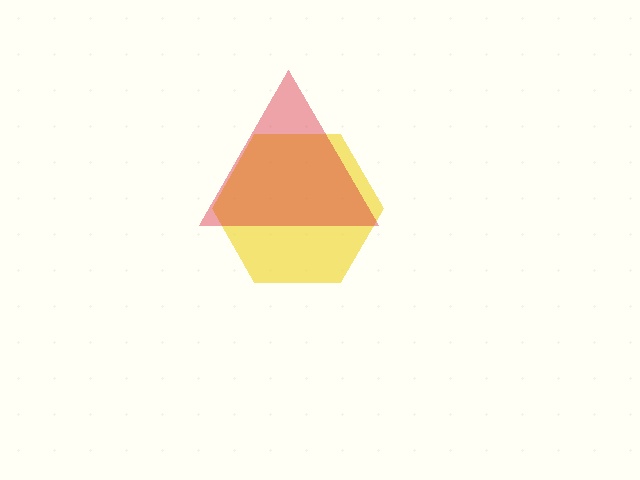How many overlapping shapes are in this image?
There are 2 overlapping shapes in the image.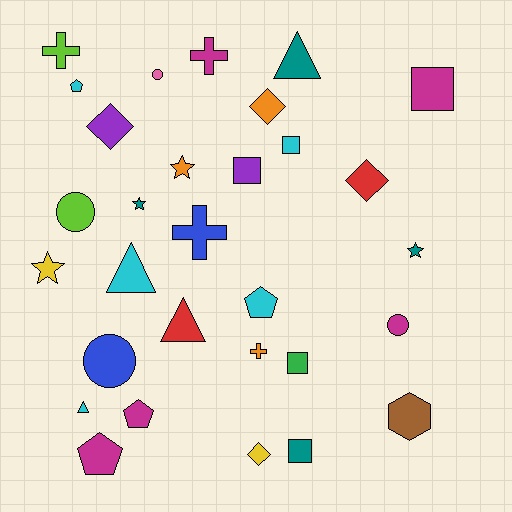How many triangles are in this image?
There are 4 triangles.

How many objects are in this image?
There are 30 objects.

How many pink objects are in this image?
There is 1 pink object.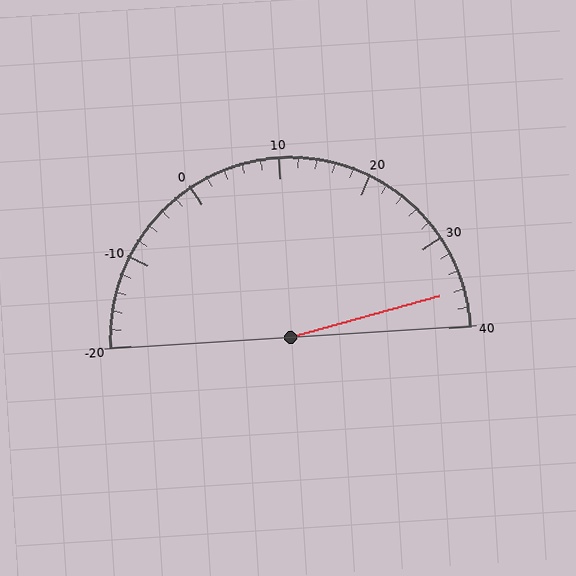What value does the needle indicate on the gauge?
The needle indicates approximately 36.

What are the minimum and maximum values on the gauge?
The gauge ranges from -20 to 40.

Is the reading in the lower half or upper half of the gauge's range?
The reading is in the upper half of the range (-20 to 40).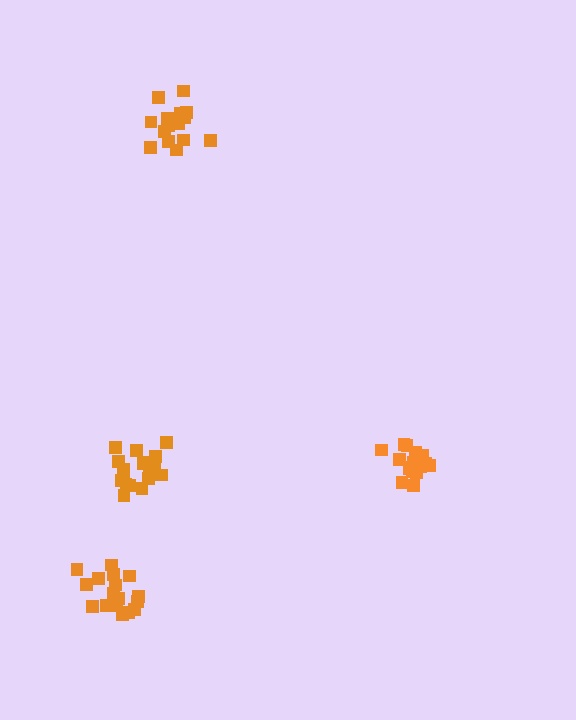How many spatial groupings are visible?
There are 4 spatial groupings.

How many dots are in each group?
Group 1: 16 dots, Group 2: 18 dots, Group 3: 18 dots, Group 4: 17 dots (69 total).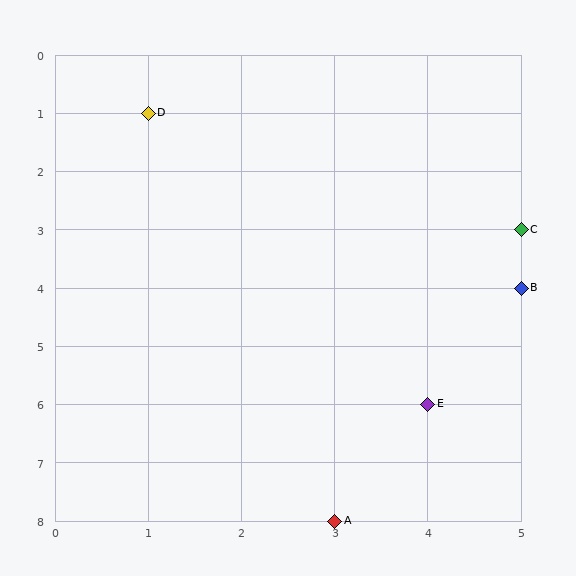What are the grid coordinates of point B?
Point B is at grid coordinates (5, 4).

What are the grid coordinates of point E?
Point E is at grid coordinates (4, 6).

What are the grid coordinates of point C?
Point C is at grid coordinates (5, 3).